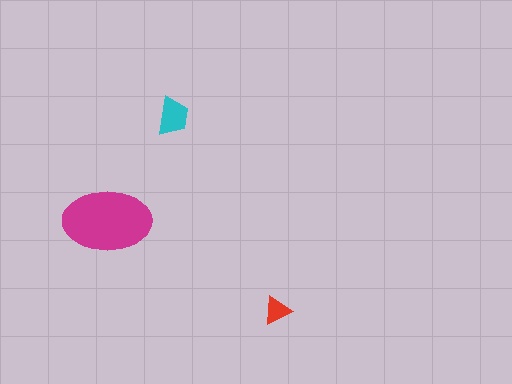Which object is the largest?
The magenta ellipse.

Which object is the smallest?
The red triangle.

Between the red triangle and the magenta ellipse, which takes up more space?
The magenta ellipse.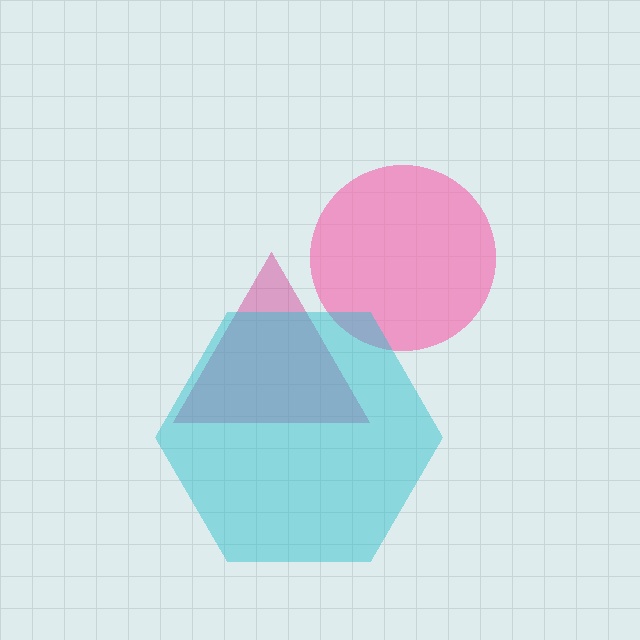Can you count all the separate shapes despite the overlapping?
Yes, there are 3 separate shapes.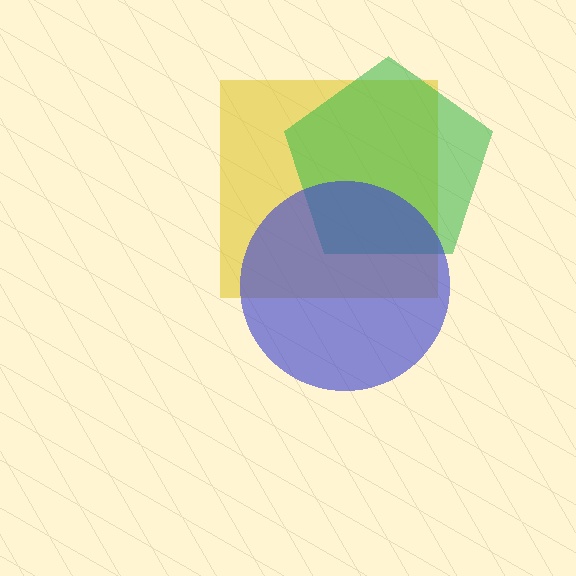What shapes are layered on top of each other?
The layered shapes are: a yellow square, a green pentagon, a blue circle.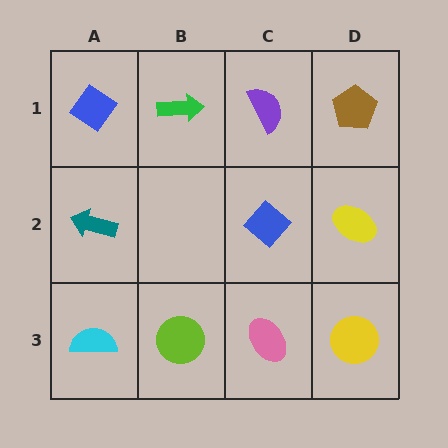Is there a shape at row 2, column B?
No, that cell is empty.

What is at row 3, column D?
A yellow circle.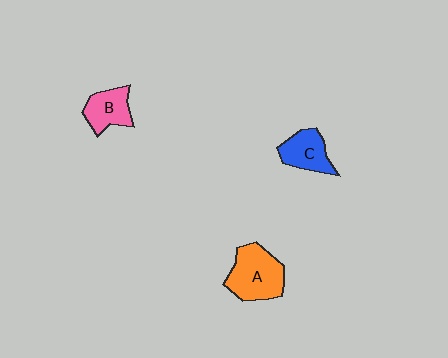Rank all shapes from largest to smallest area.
From largest to smallest: A (orange), C (blue), B (pink).